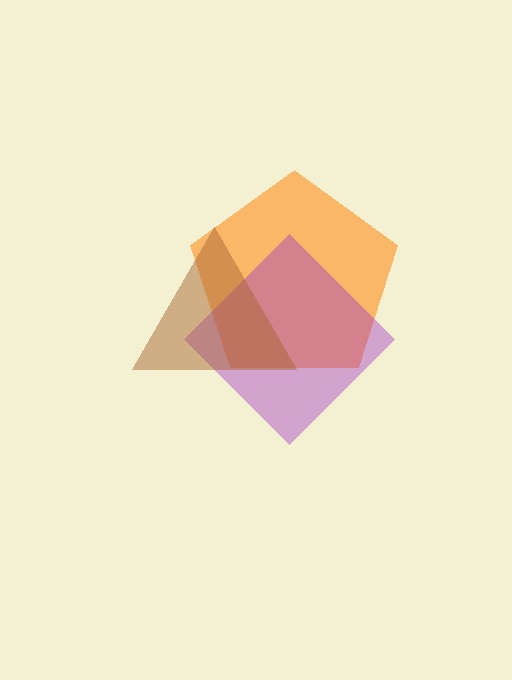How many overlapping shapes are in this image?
There are 3 overlapping shapes in the image.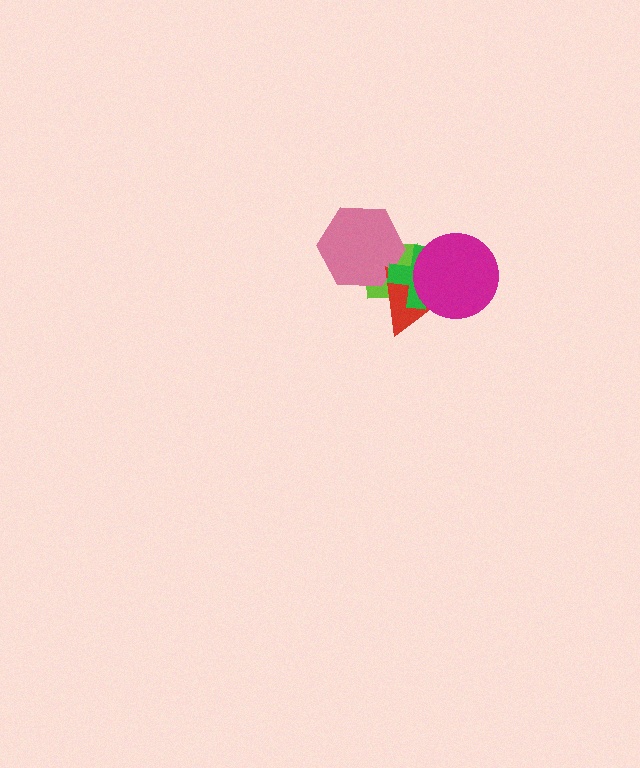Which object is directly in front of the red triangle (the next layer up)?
The green cross is directly in front of the red triangle.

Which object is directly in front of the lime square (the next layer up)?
The pink hexagon is directly in front of the lime square.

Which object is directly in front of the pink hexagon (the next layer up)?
The red triangle is directly in front of the pink hexagon.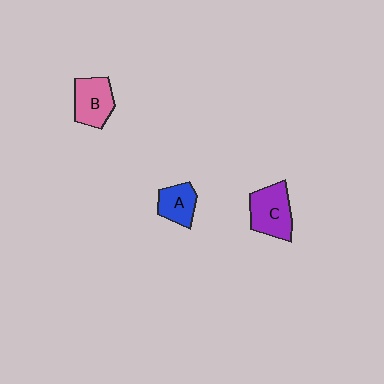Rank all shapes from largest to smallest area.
From largest to smallest: C (purple), B (pink), A (blue).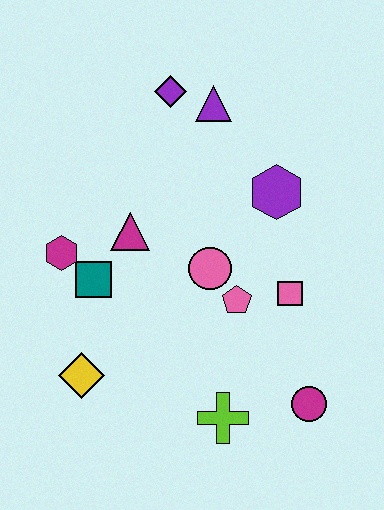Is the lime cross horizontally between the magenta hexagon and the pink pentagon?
Yes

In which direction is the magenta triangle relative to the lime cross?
The magenta triangle is above the lime cross.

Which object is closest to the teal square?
The magenta hexagon is closest to the teal square.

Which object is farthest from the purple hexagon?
The yellow diamond is farthest from the purple hexagon.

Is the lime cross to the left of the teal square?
No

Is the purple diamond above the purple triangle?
Yes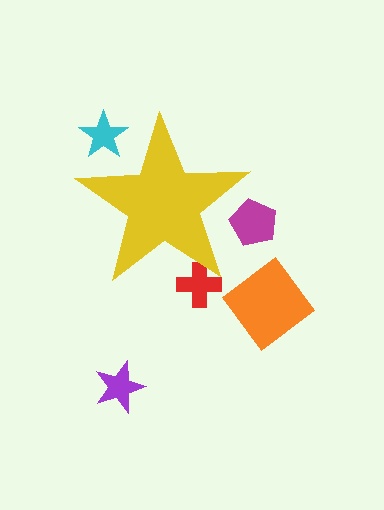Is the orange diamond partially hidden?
No, the orange diamond is fully visible.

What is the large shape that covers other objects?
A yellow star.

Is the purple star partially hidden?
No, the purple star is fully visible.